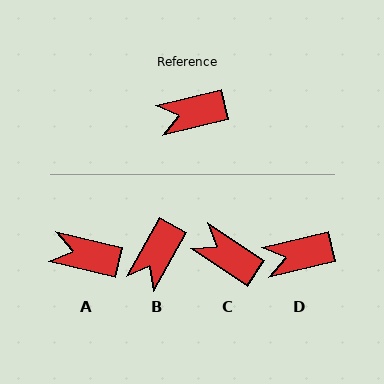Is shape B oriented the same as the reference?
No, it is off by about 48 degrees.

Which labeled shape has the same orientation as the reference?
D.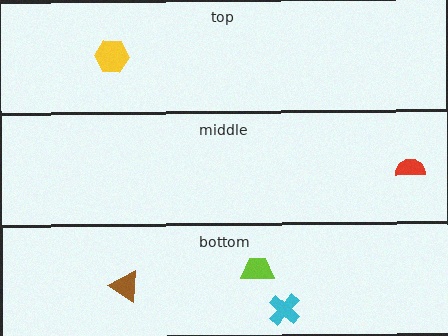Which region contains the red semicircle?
The middle region.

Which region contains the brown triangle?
The bottom region.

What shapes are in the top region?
The yellow hexagon.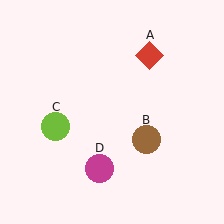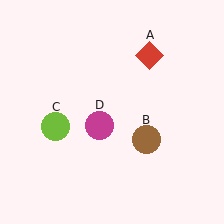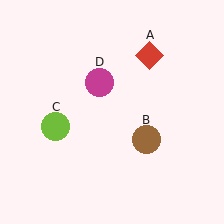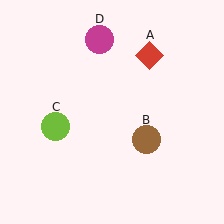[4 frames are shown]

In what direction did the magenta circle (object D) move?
The magenta circle (object D) moved up.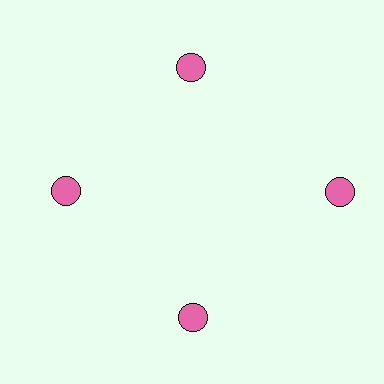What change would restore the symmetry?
The symmetry would be restored by moving it inward, back onto the ring so that all 4 circles sit at equal angles and equal distance from the center.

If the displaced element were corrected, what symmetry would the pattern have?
It would have 4-fold rotational symmetry — the pattern would map onto itself every 90 degrees.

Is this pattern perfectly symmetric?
No. The 4 pink circles are arranged in a ring, but one element near the 3 o'clock position is pushed outward from the center, breaking the 4-fold rotational symmetry.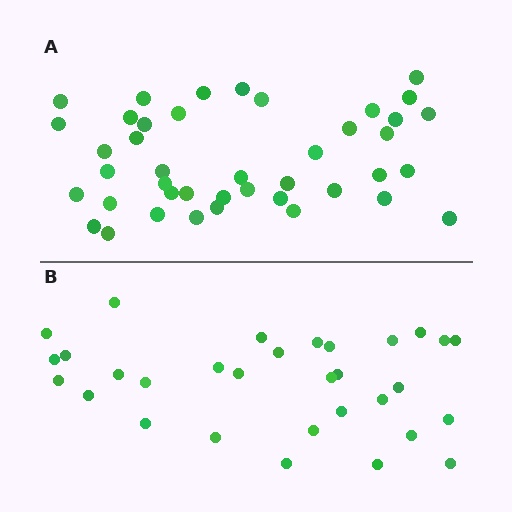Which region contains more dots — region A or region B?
Region A (the top region) has more dots.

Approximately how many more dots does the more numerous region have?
Region A has roughly 12 or so more dots than region B.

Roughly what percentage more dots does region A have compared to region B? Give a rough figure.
About 35% more.